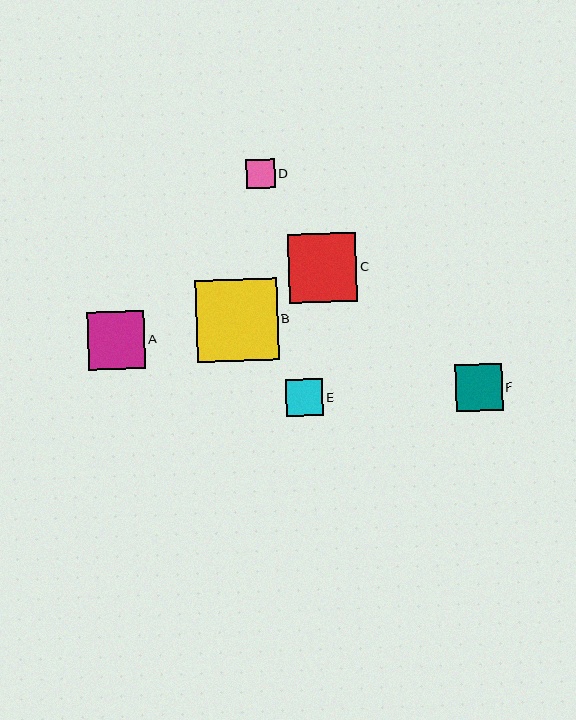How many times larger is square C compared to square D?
Square C is approximately 2.4 times the size of square D.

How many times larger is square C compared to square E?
Square C is approximately 1.8 times the size of square E.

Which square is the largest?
Square B is the largest with a size of approximately 82 pixels.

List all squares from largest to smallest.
From largest to smallest: B, C, A, F, E, D.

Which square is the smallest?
Square D is the smallest with a size of approximately 29 pixels.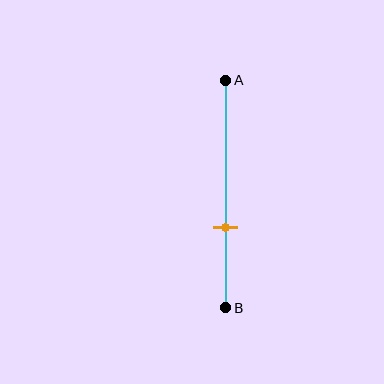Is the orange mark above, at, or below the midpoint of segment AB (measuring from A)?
The orange mark is below the midpoint of segment AB.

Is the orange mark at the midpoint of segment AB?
No, the mark is at about 65% from A, not at the 50% midpoint.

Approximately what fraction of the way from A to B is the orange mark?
The orange mark is approximately 65% of the way from A to B.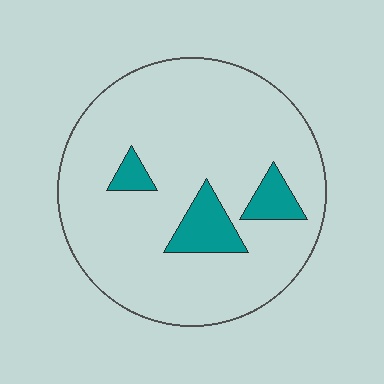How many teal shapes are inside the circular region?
3.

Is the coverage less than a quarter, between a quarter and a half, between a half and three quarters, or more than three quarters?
Less than a quarter.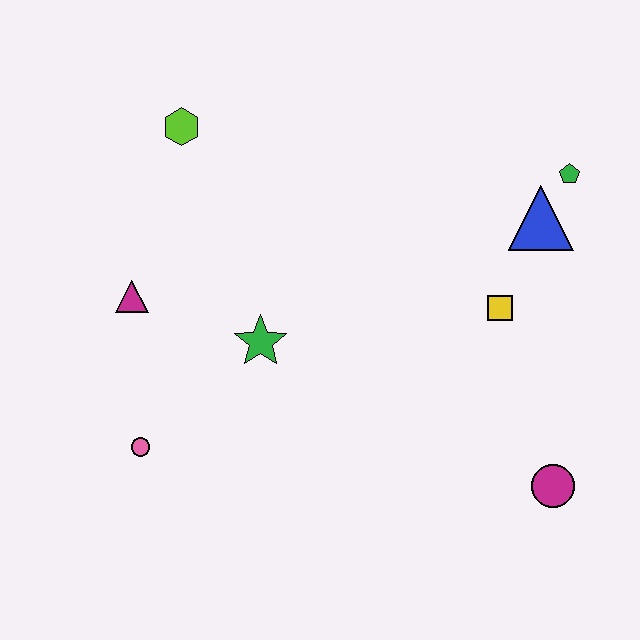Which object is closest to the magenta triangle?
The green star is closest to the magenta triangle.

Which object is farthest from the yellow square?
The pink circle is farthest from the yellow square.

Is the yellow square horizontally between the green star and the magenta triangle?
No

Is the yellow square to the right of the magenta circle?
No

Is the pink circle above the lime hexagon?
No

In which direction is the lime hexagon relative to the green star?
The lime hexagon is above the green star.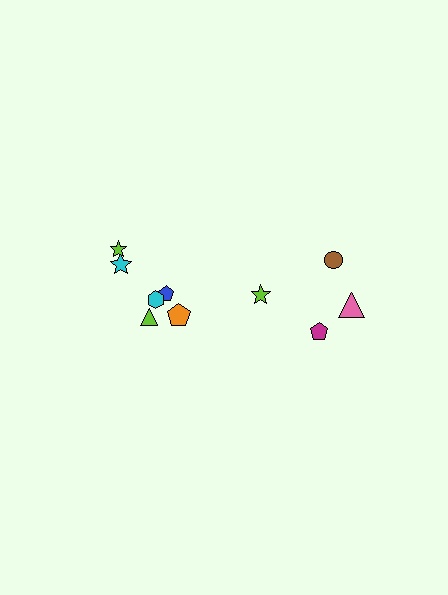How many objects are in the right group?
There are 4 objects.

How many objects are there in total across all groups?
There are 10 objects.